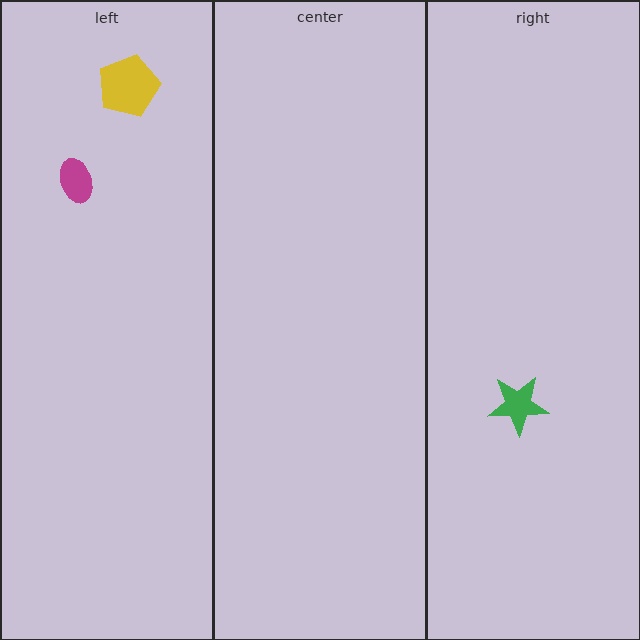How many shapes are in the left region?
2.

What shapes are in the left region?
The yellow pentagon, the magenta ellipse.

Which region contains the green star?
The right region.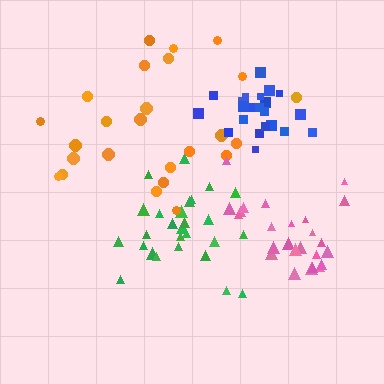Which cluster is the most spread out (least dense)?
Orange.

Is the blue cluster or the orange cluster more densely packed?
Blue.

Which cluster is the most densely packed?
Blue.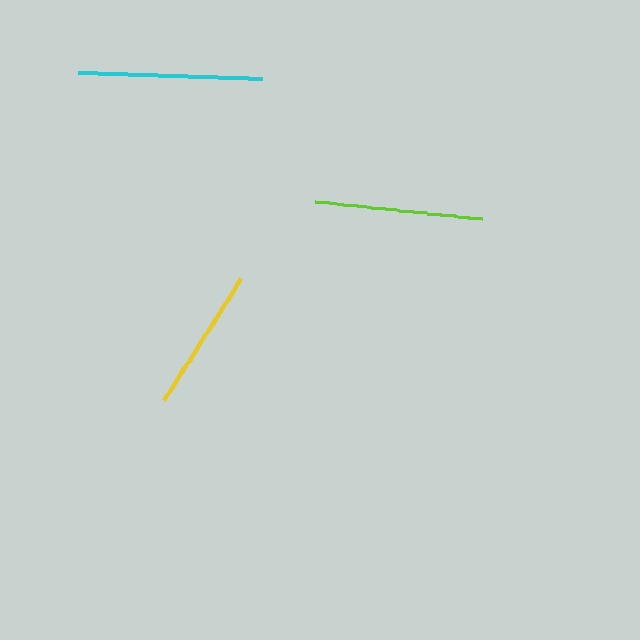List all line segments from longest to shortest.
From longest to shortest: cyan, lime, yellow.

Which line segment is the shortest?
The yellow line is the shortest at approximately 144 pixels.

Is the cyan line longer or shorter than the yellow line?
The cyan line is longer than the yellow line.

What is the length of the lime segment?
The lime segment is approximately 169 pixels long.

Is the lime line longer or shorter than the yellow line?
The lime line is longer than the yellow line.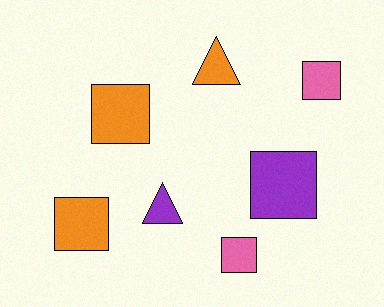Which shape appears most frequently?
Square, with 5 objects.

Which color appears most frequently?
Orange, with 3 objects.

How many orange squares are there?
There are 2 orange squares.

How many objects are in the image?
There are 7 objects.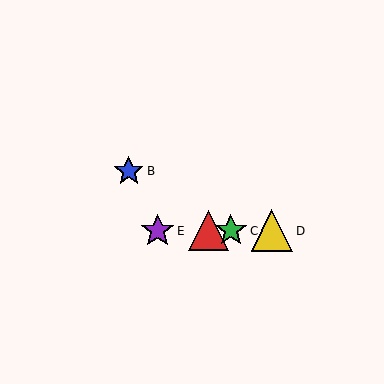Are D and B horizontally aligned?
No, D is at y≈231 and B is at y≈171.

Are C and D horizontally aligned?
Yes, both are at y≈231.